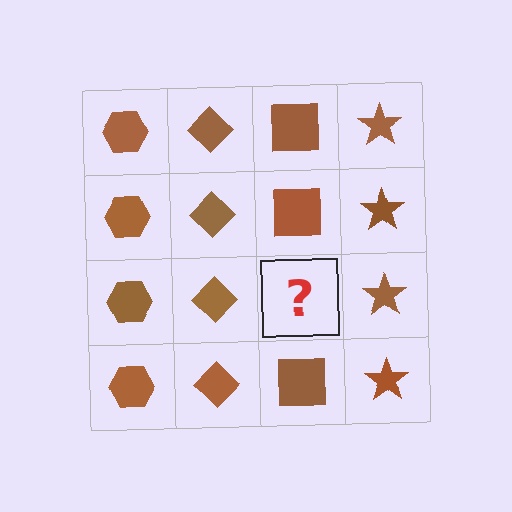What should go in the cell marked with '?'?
The missing cell should contain a brown square.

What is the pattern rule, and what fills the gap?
The rule is that each column has a consistent shape. The gap should be filled with a brown square.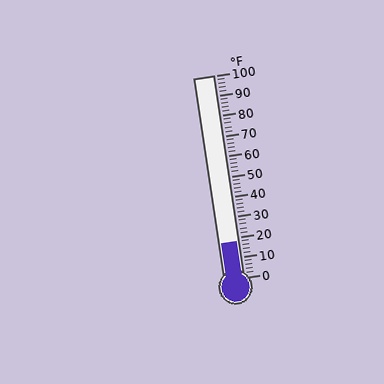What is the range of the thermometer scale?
The thermometer scale ranges from 0°F to 100°F.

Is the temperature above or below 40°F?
The temperature is below 40°F.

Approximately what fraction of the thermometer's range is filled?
The thermometer is filled to approximately 20% of its range.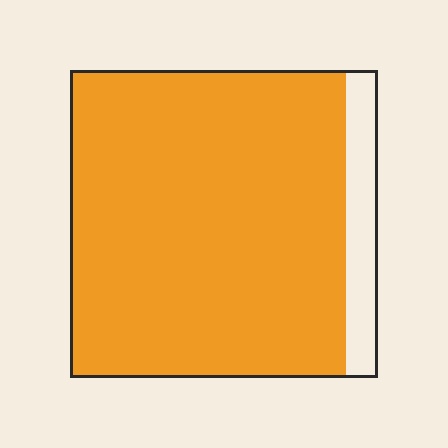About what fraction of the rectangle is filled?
About nine tenths (9/10).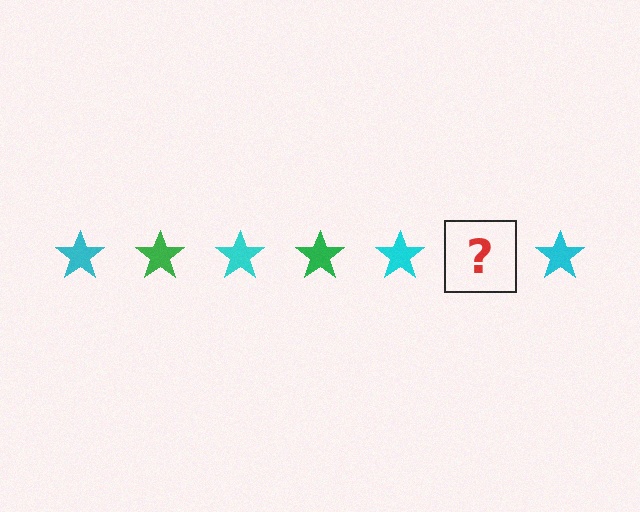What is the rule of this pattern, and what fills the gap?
The rule is that the pattern cycles through cyan, green stars. The gap should be filled with a green star.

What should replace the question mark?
The question mark should be replaced with a green star.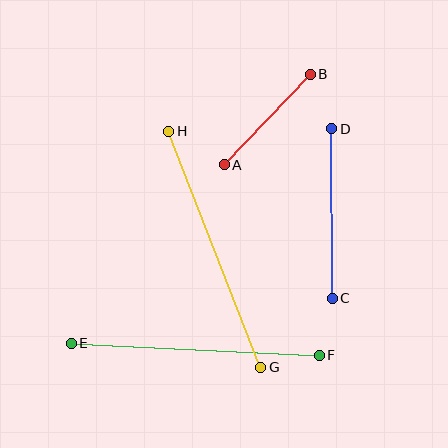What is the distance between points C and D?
The distance is approximately 170 pixels.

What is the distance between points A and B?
The distance is approximately 125 pixels.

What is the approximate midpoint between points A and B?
The midpoint is at approximately (267, 119) pixels.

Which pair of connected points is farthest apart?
Points G and H are farthest apart.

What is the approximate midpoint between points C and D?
The midpoint is at approximately (332, 213) pixels.